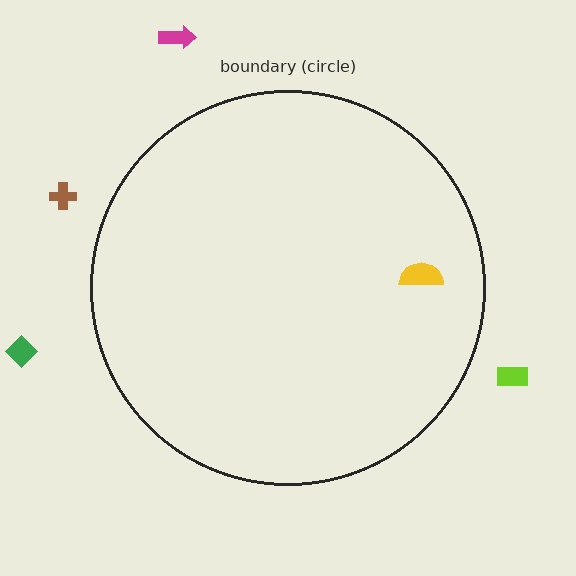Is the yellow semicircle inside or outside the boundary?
Inside.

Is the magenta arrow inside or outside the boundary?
Outside.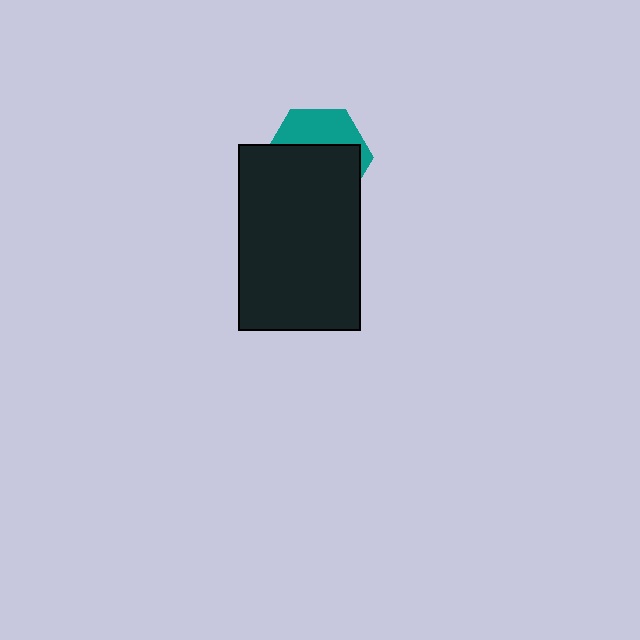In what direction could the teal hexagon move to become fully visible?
The teal hexagon could move up. That would shift it out from behind the black rectangle entirely.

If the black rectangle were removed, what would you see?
You would see the complete teal hexagon.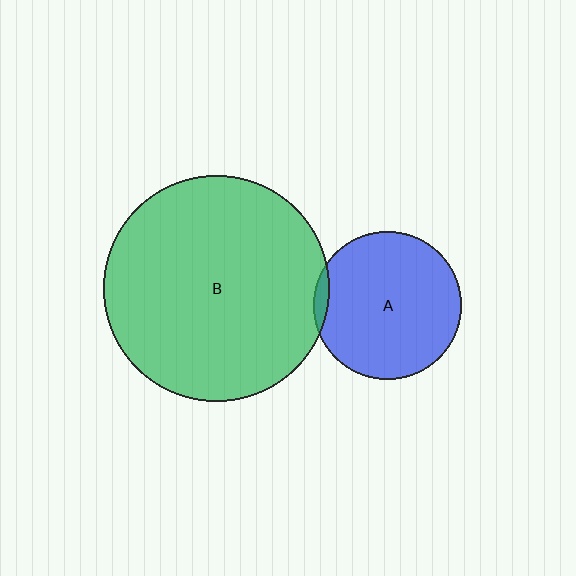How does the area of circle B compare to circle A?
Approximately 2.3 times.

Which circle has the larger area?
Circle B (green).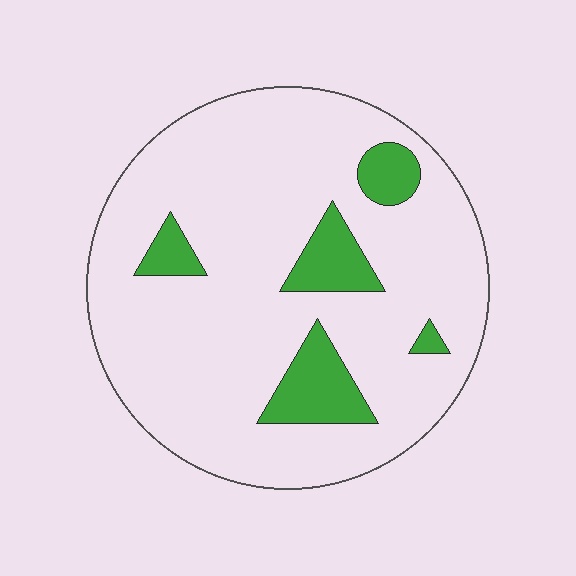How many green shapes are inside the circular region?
5.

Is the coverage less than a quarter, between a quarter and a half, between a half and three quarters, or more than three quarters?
Less than a quarter.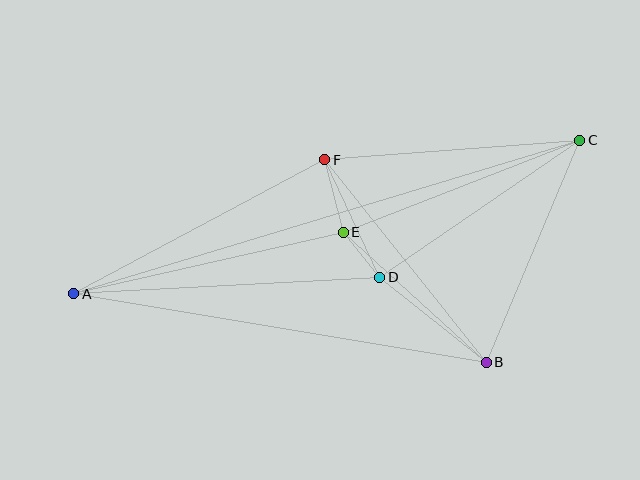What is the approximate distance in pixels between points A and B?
The distance between A and B is approximately 418 pixels.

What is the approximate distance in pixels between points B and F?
The distance between B and F is approximately 259 pixels.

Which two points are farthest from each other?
Points A and C are farthest from each other.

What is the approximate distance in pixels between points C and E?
The distance between C and E is approximately 254 pixels.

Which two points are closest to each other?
Points D and E are closest to each other.